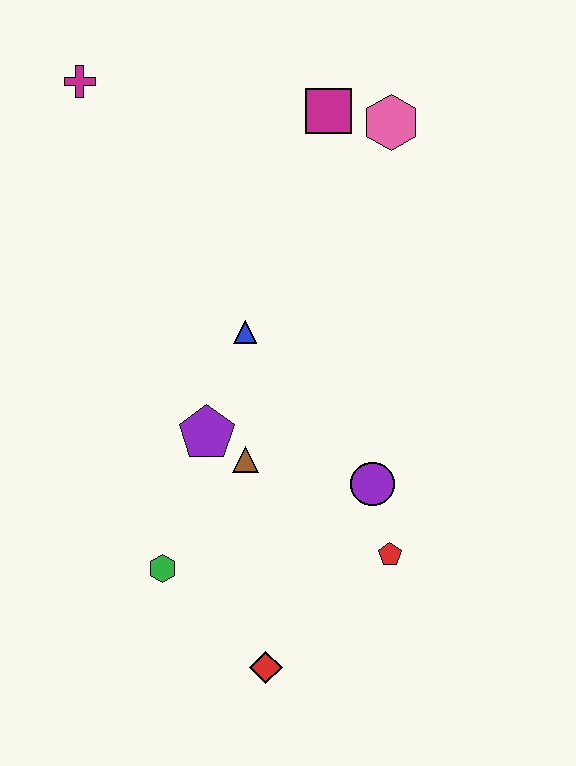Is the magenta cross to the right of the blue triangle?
No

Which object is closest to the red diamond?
The green hexagon is closest to the red diamond.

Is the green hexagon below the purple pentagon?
Yes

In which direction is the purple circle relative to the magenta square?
The purple circle is below the magenta square.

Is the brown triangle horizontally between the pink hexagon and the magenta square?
No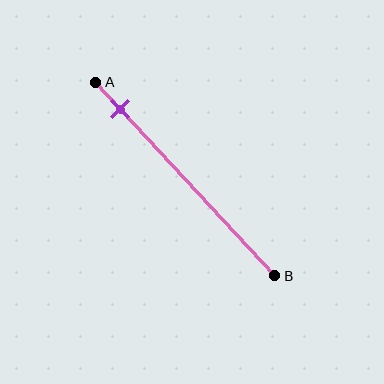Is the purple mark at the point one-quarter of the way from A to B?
No, the mark is at about 15% from A, not at the 25% one-quarter point.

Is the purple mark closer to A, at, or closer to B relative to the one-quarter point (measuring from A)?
The purple mark is closer to point A than the one-quarter point of segment AB.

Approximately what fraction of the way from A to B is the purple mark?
The purple mark is approximately 15% of the way from A to B.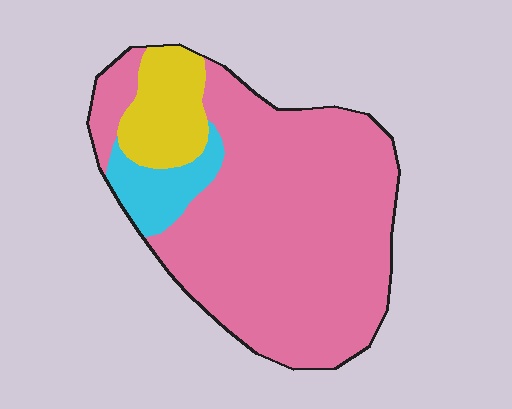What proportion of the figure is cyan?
Cyan covers 9% of the figure.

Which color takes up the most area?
Pink, at roughly 80%.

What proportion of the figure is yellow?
Yellow takes up less than a sixth of the figure.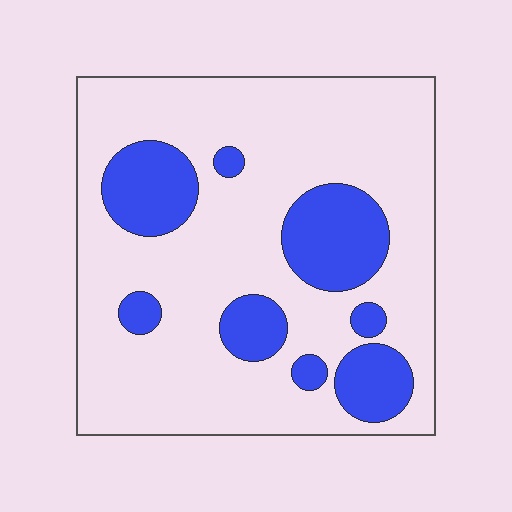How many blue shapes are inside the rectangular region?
8.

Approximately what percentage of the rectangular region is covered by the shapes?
Approximately 25%.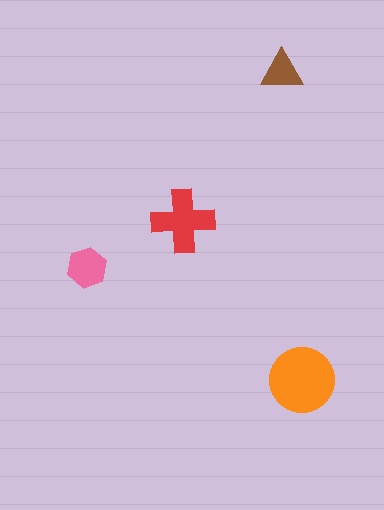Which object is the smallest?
The brown triangle.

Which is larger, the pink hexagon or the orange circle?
The orange circle.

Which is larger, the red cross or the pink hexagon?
The red cross.